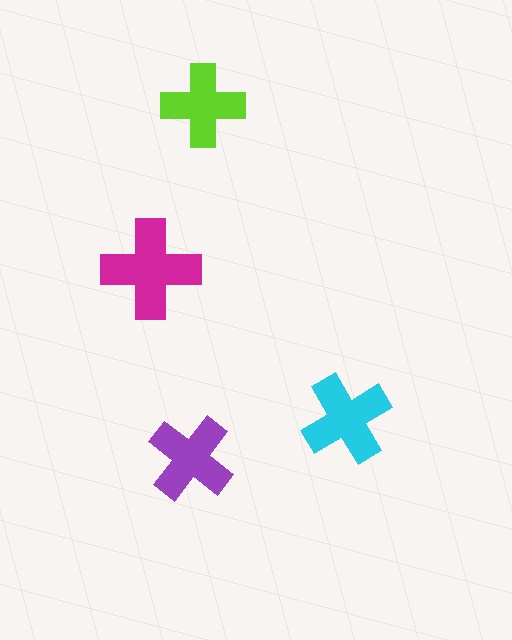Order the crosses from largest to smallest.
the magenta one, the cyan one, the purple one, the lime one.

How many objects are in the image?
There are 4 objects in the image.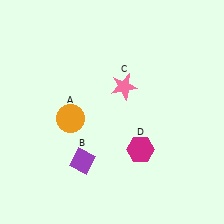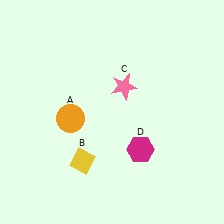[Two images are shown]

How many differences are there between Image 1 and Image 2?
There is 1 difference between the two images.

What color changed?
The diamond (B) changed from purple in Image 1 to yellow in Image 2.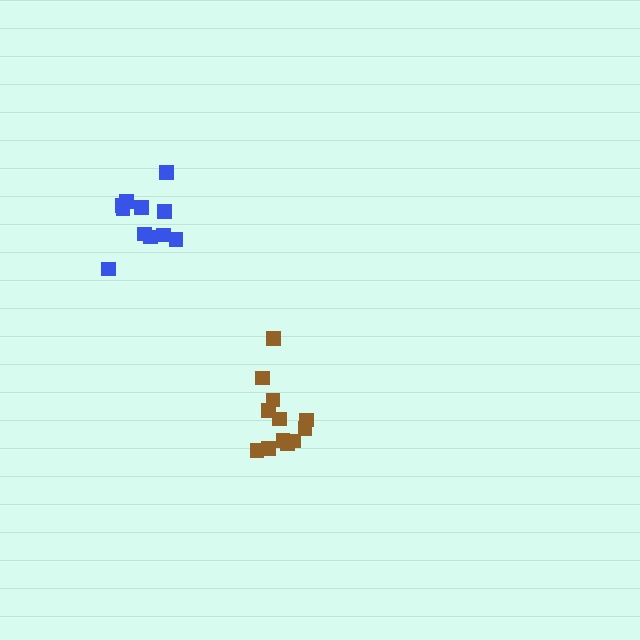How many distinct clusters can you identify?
There are 2 distinct clusters.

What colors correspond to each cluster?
The clusters are colored: brown, blue.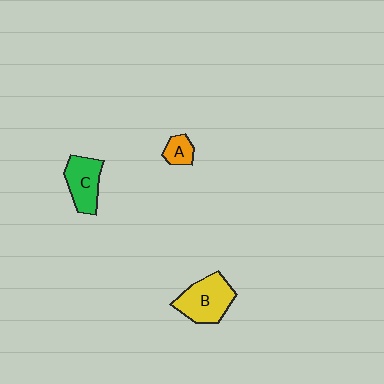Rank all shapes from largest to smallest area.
From largest to smallest: B (yellow), C (green), A (orange).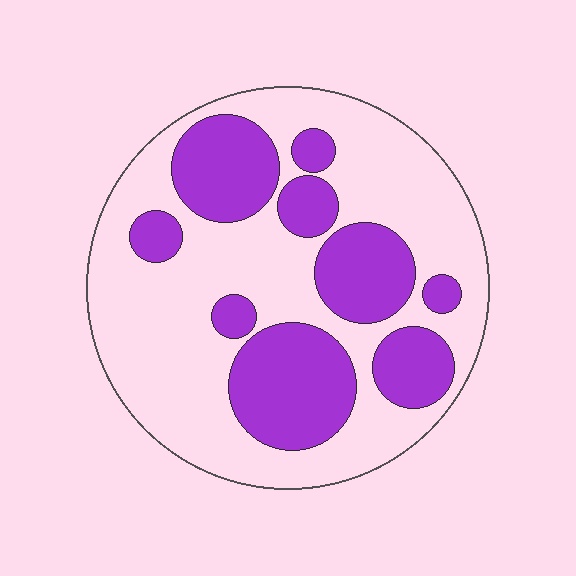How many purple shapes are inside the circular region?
9.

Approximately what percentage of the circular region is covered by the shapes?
Approximately 35%.